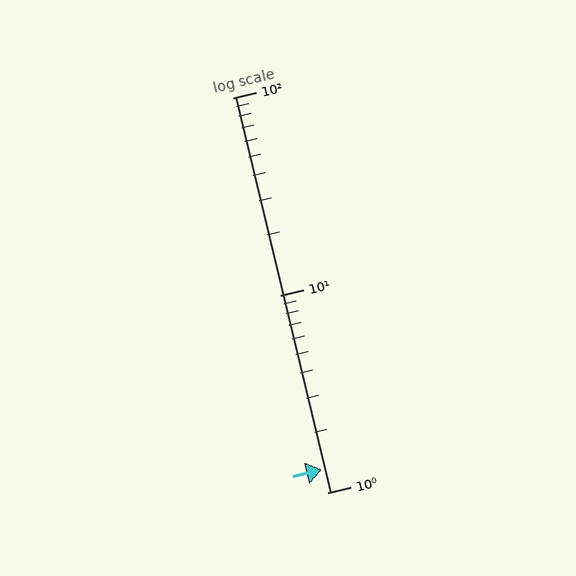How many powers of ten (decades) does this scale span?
The scale spans 2 decades, from 1 to 100.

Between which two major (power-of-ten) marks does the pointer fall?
The pointer is between 1 and 10.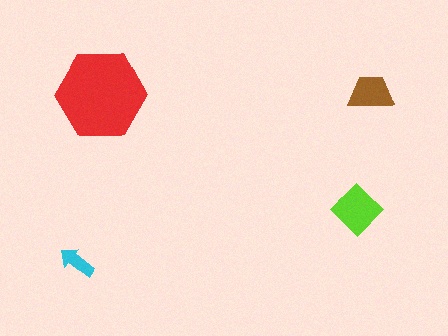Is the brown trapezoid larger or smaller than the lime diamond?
Smaller.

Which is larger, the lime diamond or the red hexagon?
The red hexagon.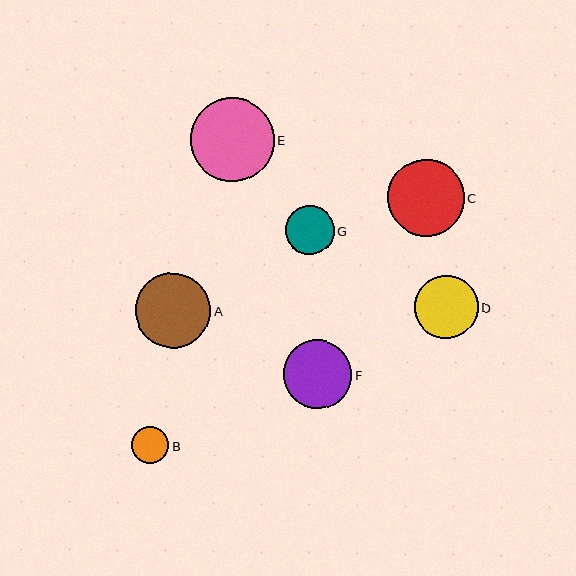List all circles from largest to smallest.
From largest to smallest: E, C, A, F, D, G, B.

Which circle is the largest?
Circle E is the largest with a size of approximately 84 pixels.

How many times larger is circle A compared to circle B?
Circle A is approximately 2.0 times the size of circle B.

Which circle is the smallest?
Circle B is the smallest with a size of approximately 37 pixels.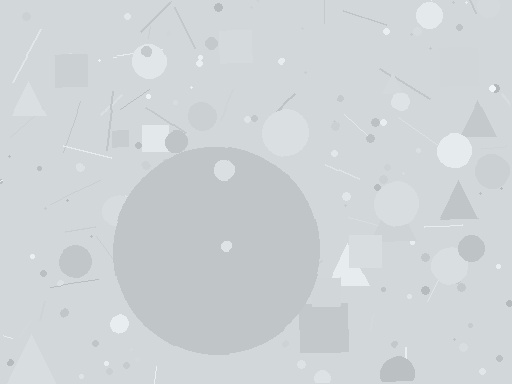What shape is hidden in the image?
A circle is hidden in the image.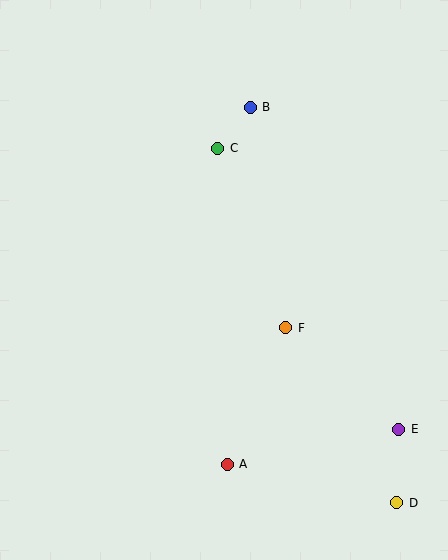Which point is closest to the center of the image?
Point F at (286, 328) is closest to the center.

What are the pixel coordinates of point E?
Point E is at (399, 429).